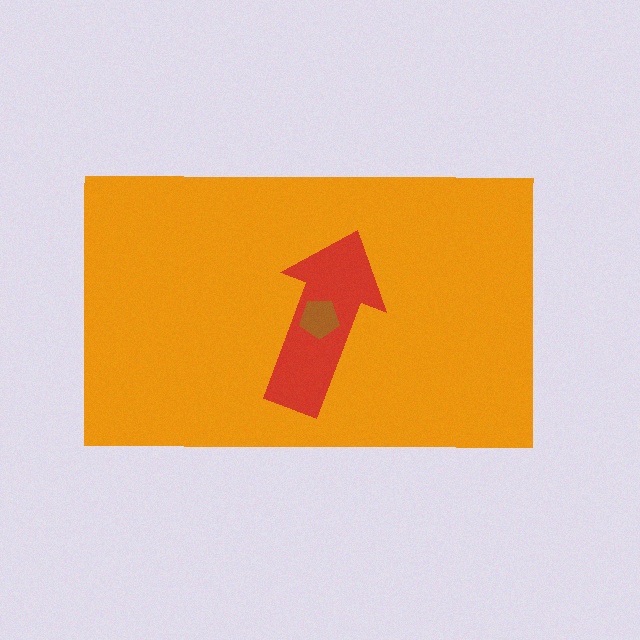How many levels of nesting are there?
3.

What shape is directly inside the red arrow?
The brown pentagon.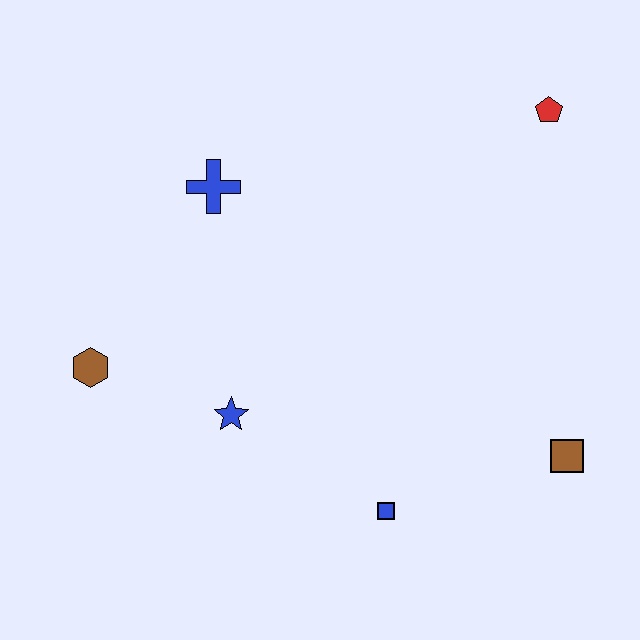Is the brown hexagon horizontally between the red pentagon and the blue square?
No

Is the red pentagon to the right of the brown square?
No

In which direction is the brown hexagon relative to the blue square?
The brown hexagon is to the left of the blue square.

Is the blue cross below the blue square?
No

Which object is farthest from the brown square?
The brown hexagon is farthest from the brown square.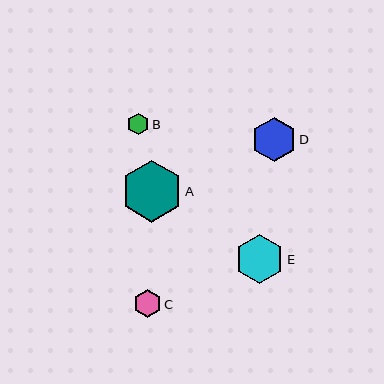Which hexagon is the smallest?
Hexagon B is the smallest with a size of approximately 21 pixels.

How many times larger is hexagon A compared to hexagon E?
Hexagon A is approximately 1.3 times the size of hexagon E.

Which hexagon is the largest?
Hexagon A is the largest with a size of approximately 61 pixels.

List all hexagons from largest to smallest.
From largest to smallest: A, E, D, C, B.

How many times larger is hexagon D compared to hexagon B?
Hexagon D is approximately 2.1 times the size of hexagon B.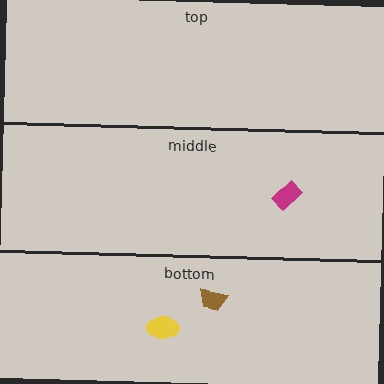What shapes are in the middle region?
The magenta rectangle.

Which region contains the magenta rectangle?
The middle region.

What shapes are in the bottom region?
The yellow ellipse, the brown trapezoid.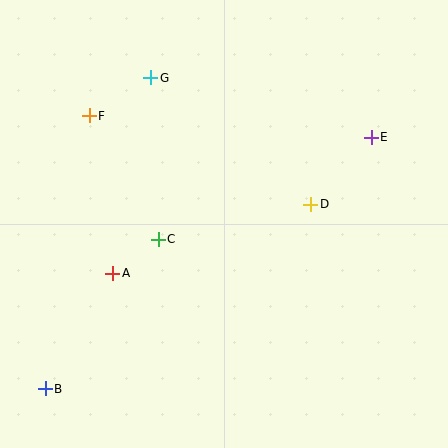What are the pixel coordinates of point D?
Point D is at (311, 204).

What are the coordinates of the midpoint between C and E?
The midpoint between C and E is at (265, 188).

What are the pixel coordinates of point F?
Point F is at (89, 116).